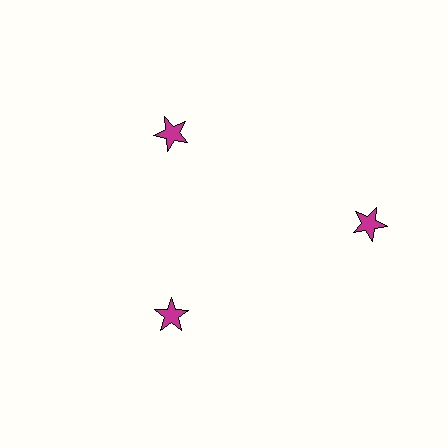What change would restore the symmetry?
The symmetry would be restored by moving it inward, back onto the ring so that all 3 stars sit at equal angles and equal distance from the center.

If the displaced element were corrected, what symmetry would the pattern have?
It would have 3-fold rotational symmetry — the pattern would map onto itself every 120 degrees.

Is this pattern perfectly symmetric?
No. The 3 magenta stars are arranged in a ring, but one element near the 3 o'clock position is pushed outward from the center, breaking the 3-fold rotational symmetry.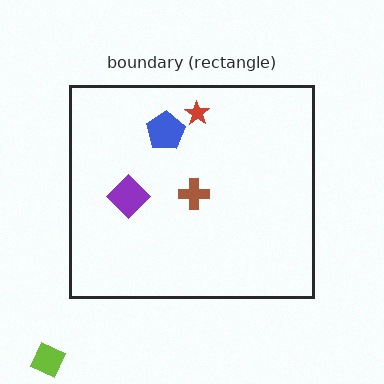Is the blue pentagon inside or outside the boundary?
Inside.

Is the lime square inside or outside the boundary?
Outside.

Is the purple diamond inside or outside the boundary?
Inside.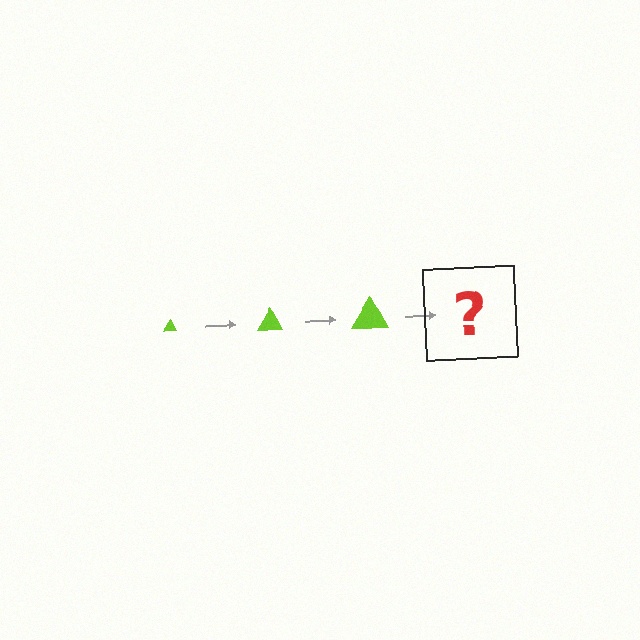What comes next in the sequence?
The next element should be a lime triangle, larger than the previous one.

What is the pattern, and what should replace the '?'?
The pattern is that the triangle gets progressively larger each step. The '?' should be a lime triangle, larger than the previous one.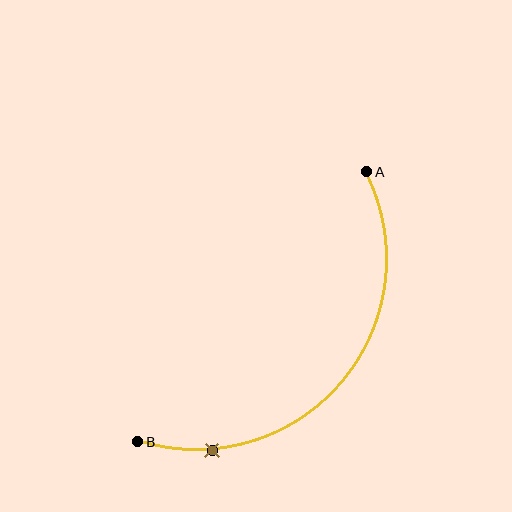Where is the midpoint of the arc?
The arc midpoint is the point on the curve farthest from the straight line joining A and B. It sits below and to the right of that line.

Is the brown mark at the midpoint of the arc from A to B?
No. The brown mark lies on the arc but is closer to endpoint B. The arc midpoint would be at the point on the curve equidistant along the arc from both A and B.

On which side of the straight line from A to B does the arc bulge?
The arc bulges below and to the right of the straight line connecting A and B.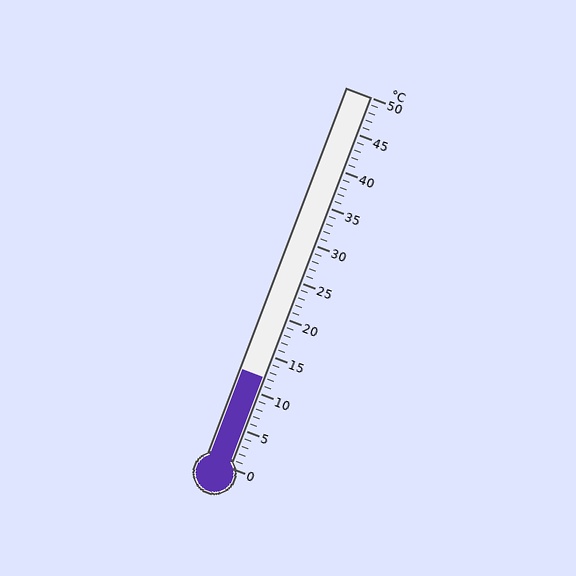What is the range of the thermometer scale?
The thermometer scale ranges from 0°C to 50°C.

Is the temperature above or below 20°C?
The temperature is below 20°C.